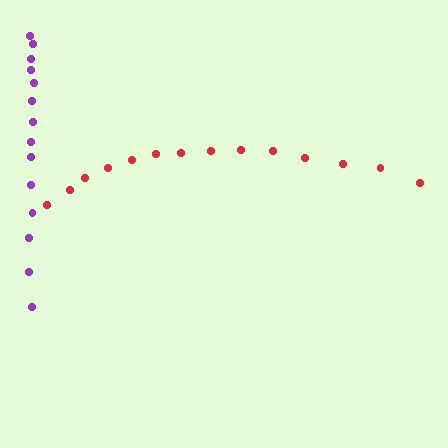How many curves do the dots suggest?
There are 2 distinct paths.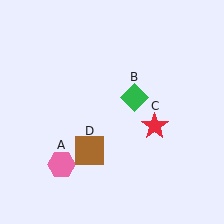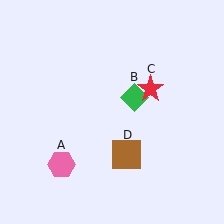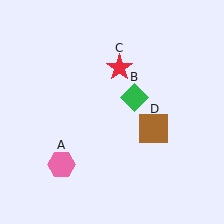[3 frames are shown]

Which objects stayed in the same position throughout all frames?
Pink hexagon (object A) and green diamond (object B) remained stationary.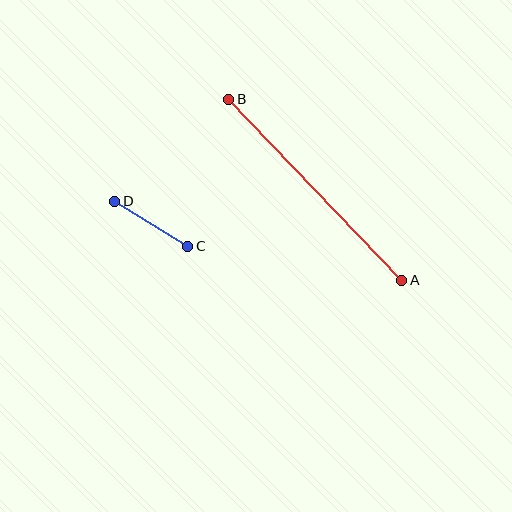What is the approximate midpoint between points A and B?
The midpoint is at approximately (315, 190) pixels.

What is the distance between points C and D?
The distance is approximately 86 pixels.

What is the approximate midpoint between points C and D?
The midpoint is at approximately (151, 224) pixels.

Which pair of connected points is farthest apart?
Points A and B are farthest apart.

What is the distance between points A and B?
The distance is approximately 251 pixels.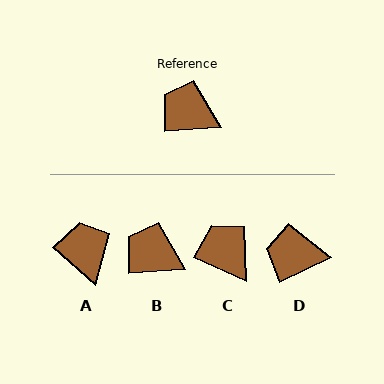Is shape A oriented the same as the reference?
No, it is off by about 46 degrees.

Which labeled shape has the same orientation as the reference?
B.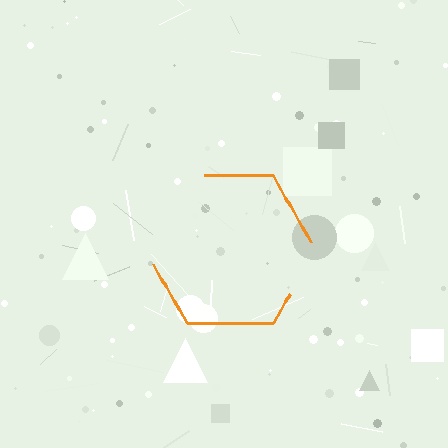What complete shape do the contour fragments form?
The contour fragments form a hexagon.